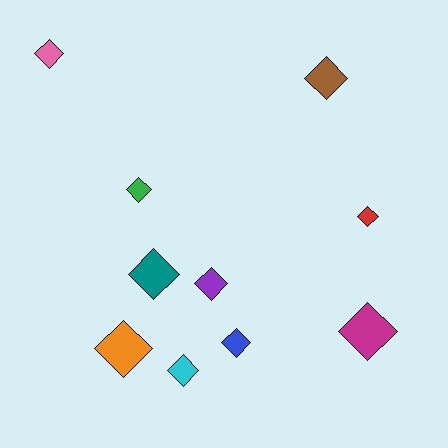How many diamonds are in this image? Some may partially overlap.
There are 10 diamonds.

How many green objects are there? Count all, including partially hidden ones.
There is 1 green object.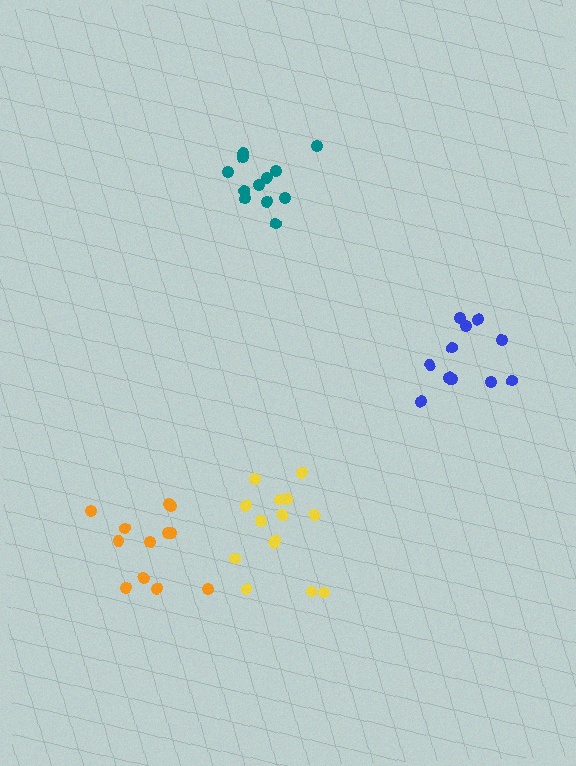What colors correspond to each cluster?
The clusters are colored: orange, blue, teal, yellow.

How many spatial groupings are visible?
There are 4 spatial groupings.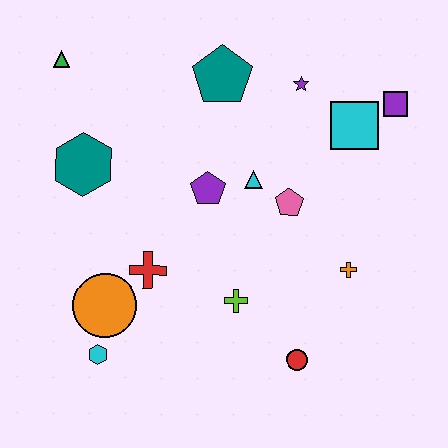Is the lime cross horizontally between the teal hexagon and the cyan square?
Yes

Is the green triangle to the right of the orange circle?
No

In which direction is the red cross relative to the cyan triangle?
The red cross is to the left of the cyan triangle.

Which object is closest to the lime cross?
The red circle is closest to the lime cross.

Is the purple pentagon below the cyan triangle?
Yes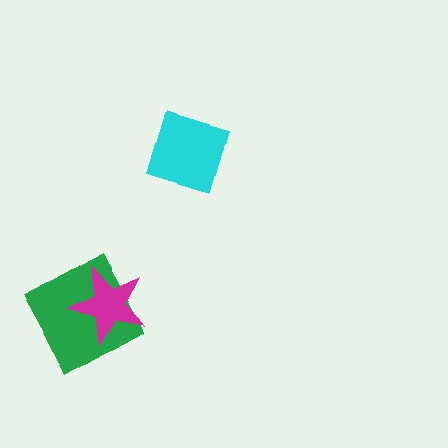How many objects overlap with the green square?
1 object overlaps with the green square.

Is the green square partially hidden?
Yes, it is partially covered by another shape.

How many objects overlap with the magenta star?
1 object overlaps with the magenta star.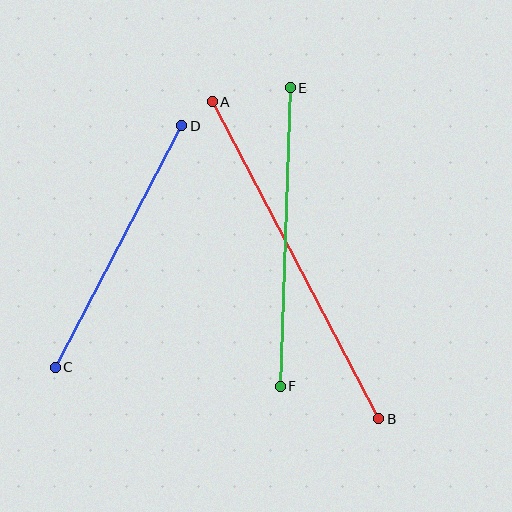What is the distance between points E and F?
The distance is approximately 299 pixels.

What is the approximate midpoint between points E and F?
The midpoint is at approximately (285, 237) pixels.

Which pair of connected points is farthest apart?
Points A and B are farthest apart.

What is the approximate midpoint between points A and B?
The midpoint is at approximately (296, 260) pixels.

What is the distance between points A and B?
The distance is approximately 358 pixels.